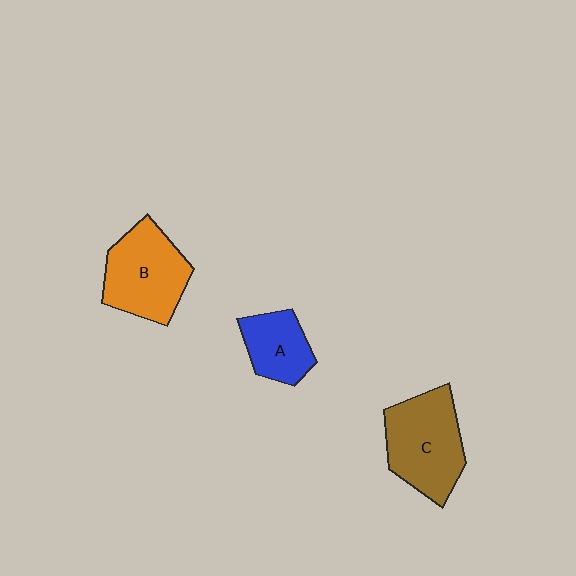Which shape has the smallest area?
Shape A (blue).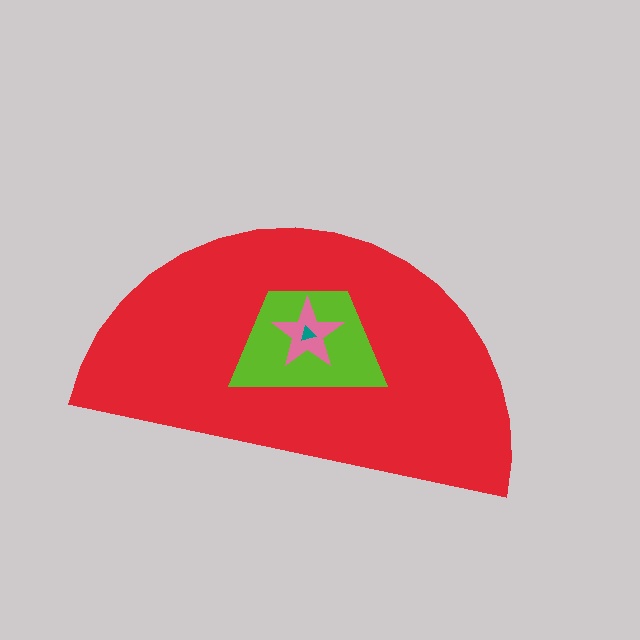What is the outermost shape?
The red semicircle.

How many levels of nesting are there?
4.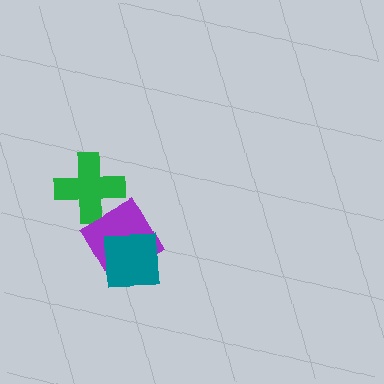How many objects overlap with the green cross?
0 objects overlap with the green cross.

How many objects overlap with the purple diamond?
1 object overlaps with the purple diamond.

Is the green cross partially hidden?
No, no other shape covers it.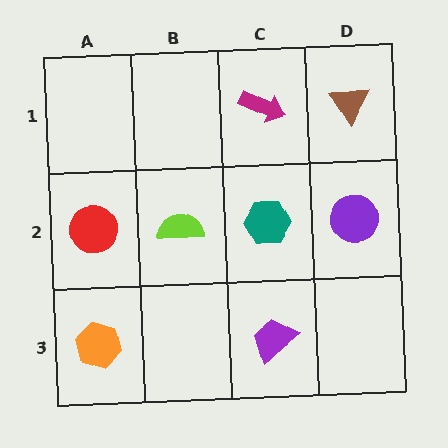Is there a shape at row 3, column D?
No, that cell is empty.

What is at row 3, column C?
A purple trapezoid.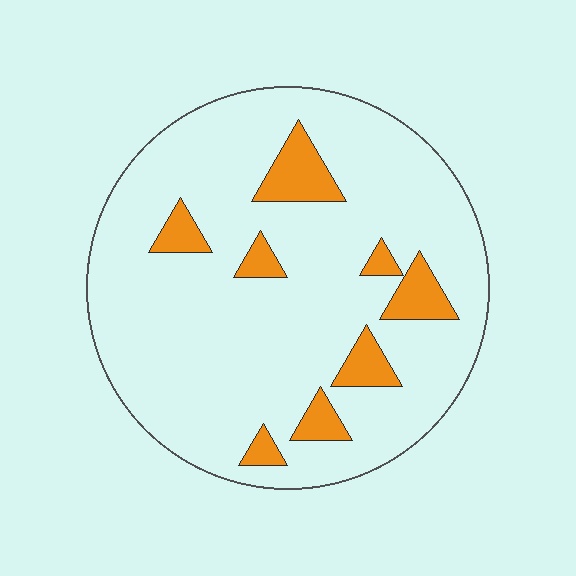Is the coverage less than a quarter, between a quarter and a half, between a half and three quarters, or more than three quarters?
Less than a quarter.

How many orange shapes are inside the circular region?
8.